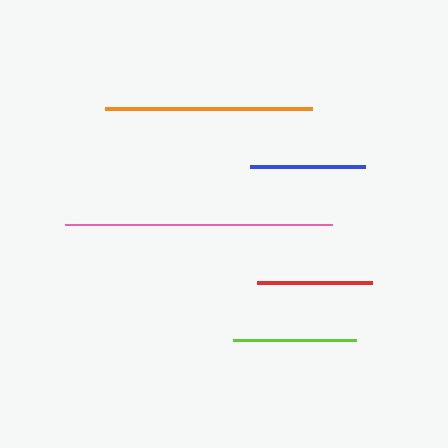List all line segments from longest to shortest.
From longest to shortest: pink, orange, lime, blue, red.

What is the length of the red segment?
The red segment is approximately 115 pixels long.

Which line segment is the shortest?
The red line is the shortest at approximately 115 pixels.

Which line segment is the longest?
The pink line is the longest at approximately 267 pixels.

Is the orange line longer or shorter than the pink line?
The pink line is longer than the orange line.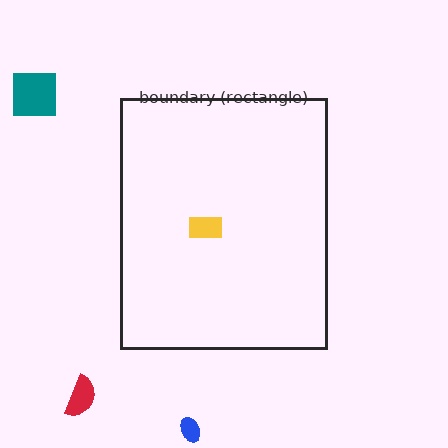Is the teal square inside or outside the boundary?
Outside.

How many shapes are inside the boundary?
1 inside, 3 outside.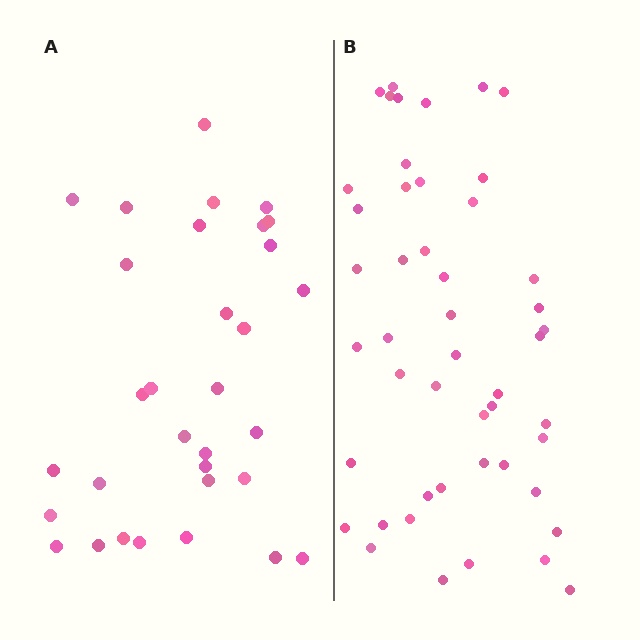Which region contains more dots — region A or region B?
Region B (the right region) has more dots.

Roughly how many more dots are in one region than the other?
Region B has approximately 15 more dots than region A.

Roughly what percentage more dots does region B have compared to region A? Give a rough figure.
About 50% more.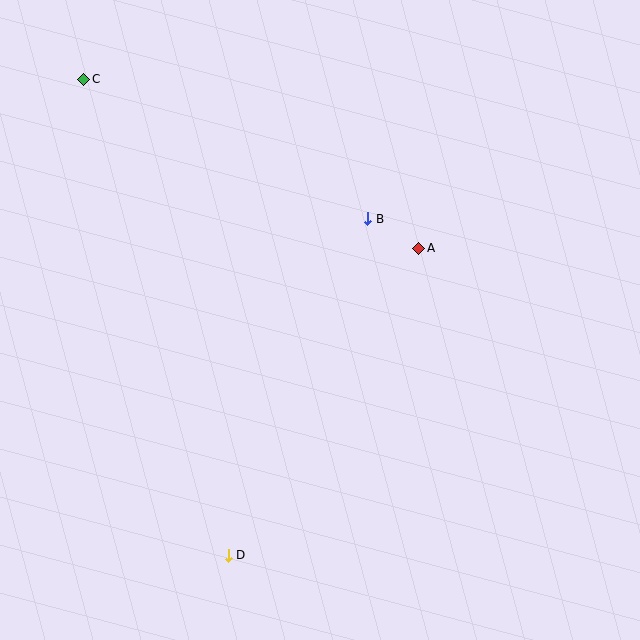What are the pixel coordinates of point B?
Point B is at (368, 219).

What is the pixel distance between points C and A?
The distance between C and A is 375 pixels.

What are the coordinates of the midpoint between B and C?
The midpoint between B and C is at (226, 149).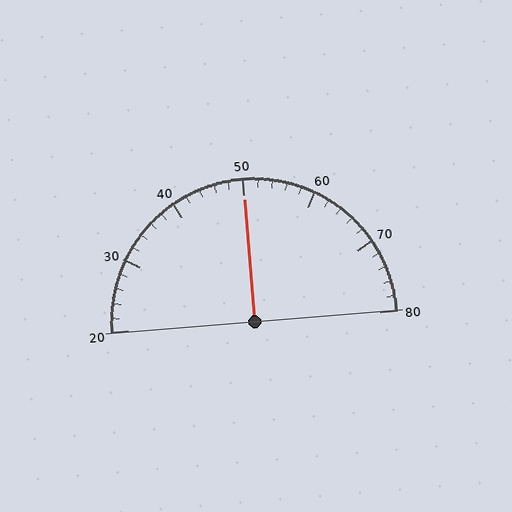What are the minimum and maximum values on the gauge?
The gauge ranges from 20 to 80.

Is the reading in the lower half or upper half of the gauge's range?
The reading is in the upper half of the range (20 to 80).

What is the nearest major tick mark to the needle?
The nearest major tick mark is 50.